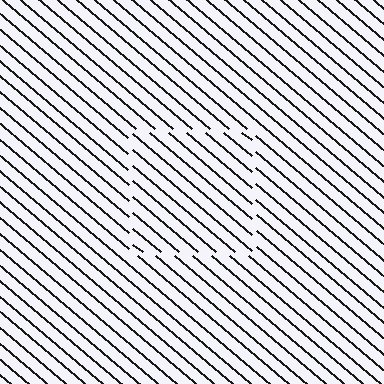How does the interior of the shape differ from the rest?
The interior of the shape contains the same grating, shifted by half a period — the contour is defined by the phase discontinuity where line-ends from the inner and outer gratings abut.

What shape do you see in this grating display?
An illusory square. The interior of the shape contains the same grating, shifted by half a period — the contour is defined by the phase discontinuity where line-ends from the inner and outer gratings abut.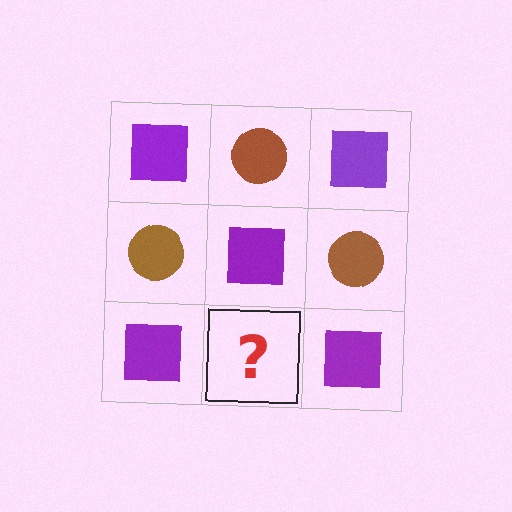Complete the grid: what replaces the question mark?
The question mark should be replaced with a brown circle.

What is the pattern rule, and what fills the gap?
The rule is that it alternates purple square and brown circle in a checkerboard pattern. The gap should be filled with a brown circle.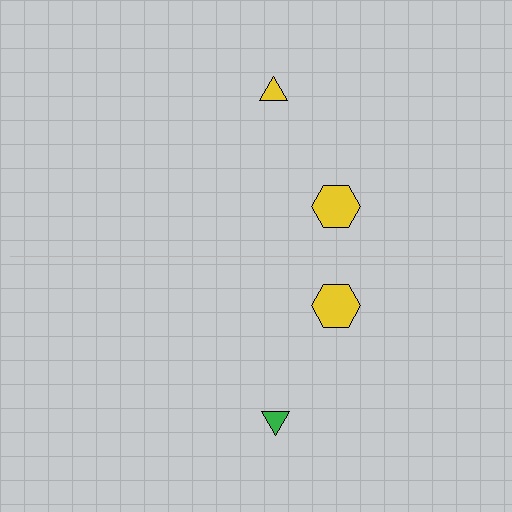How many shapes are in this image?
There are 4 shapes in this image.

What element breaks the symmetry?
The green triangle on the bottom side breaks the symmetry — its mirror counterpart is yellow.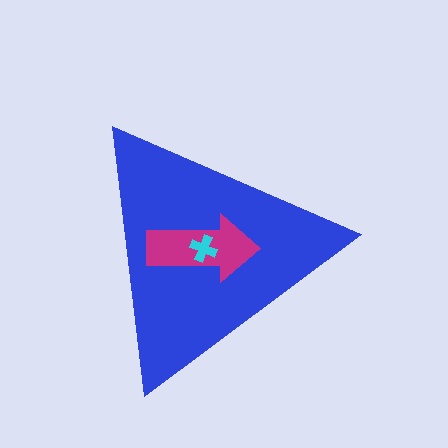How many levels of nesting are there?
3.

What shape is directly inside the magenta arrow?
The cyan cross.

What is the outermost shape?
The blue triangle.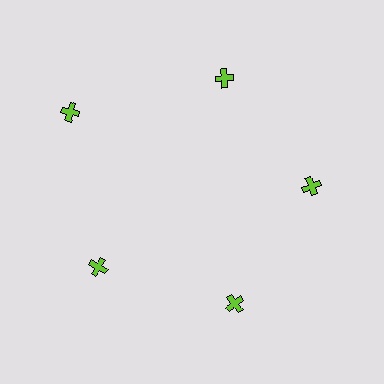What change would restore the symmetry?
The symmetry would be restored by moving it inward, back onto the ring so that all 5 crosses sit at equal angles and equal distance from the center.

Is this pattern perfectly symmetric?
No. The 5 lime crosses are arranged in a ring, but one element near the 10 o'clock position is pushed outward from the center, breaking the 5-fold rotational symmetry.